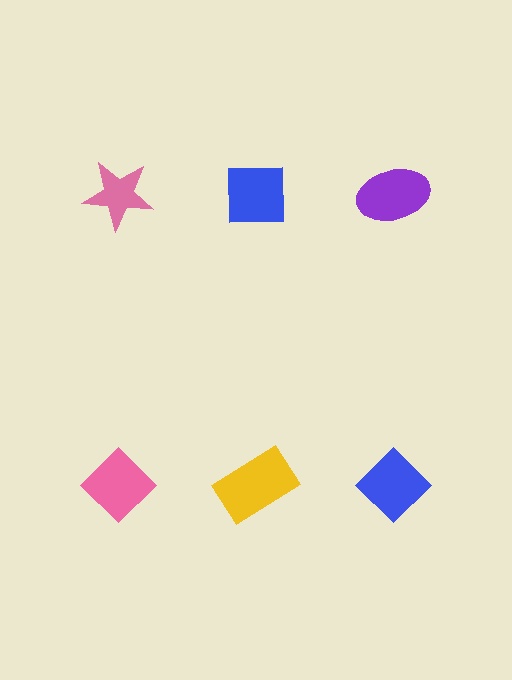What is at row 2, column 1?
A pink diamond.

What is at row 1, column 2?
A blue square.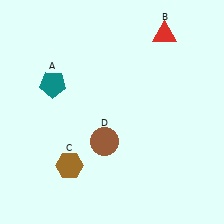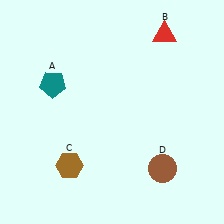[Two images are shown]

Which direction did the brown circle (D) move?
The brown circle (D) moved right.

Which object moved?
The brown circle (D) moved right.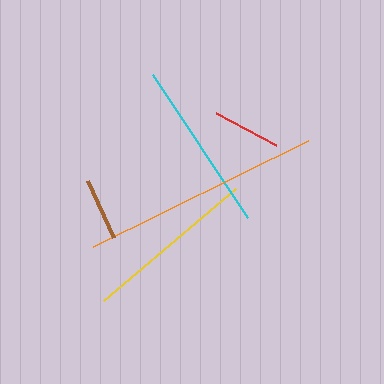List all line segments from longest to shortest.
From longest to shortest: orange, yellow, cyan, red, brown.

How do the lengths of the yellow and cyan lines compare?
The yellow and cyan lines are approximately the same length.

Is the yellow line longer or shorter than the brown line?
The yellow line is longer than the brown line.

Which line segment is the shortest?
The brown line is the shortest at approximately 62 pixels.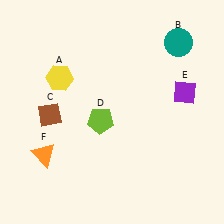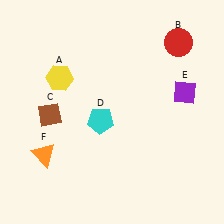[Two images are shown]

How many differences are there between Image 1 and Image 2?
There are 2 differences between the two images.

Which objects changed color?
B changed from teal to red. D changed from lime to cyan.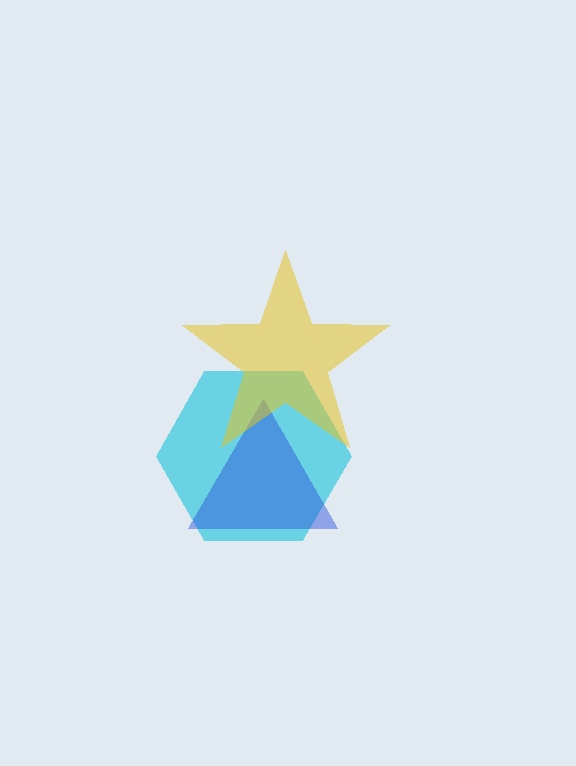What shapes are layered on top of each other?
The layered shapes are: a cyan hexagon, a blue triangle, a yellow star.